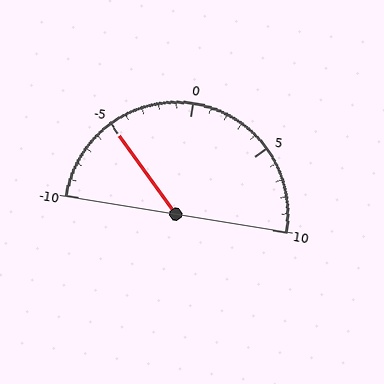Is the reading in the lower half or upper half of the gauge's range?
The reading is in the lower half of the range (-10 to 10).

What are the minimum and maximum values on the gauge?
The gauge ranges from -10 to 10.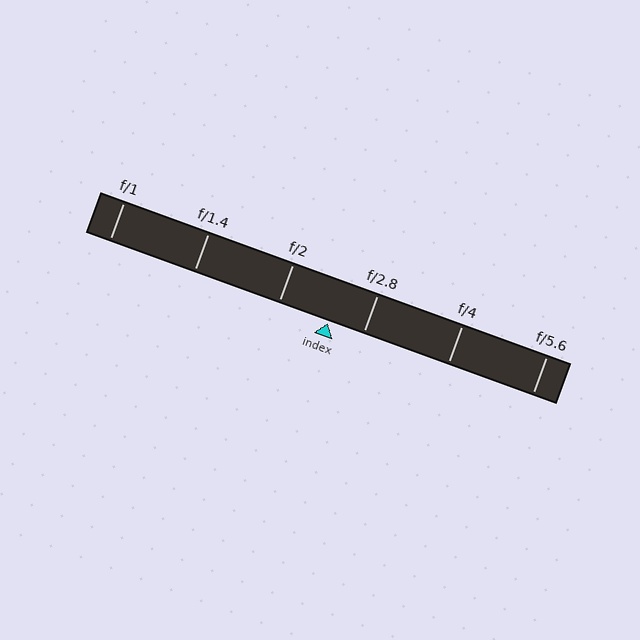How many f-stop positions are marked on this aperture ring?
There are 6 f-stop positions marked.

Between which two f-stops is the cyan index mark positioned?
The index mark is between f/2 and f/2.8.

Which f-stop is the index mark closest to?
The index mark is closest to f/2.8.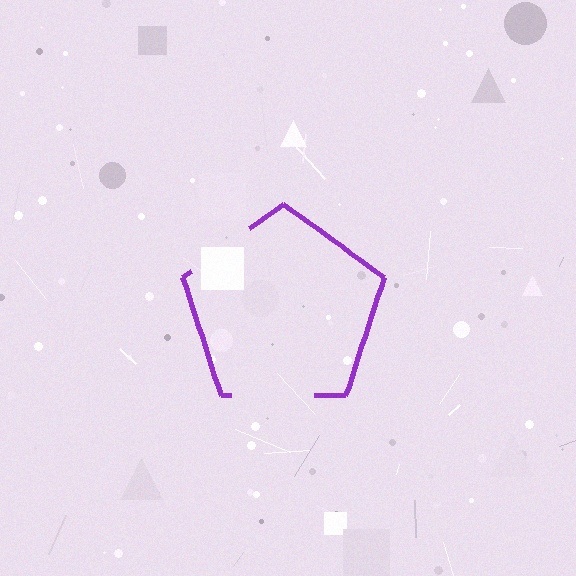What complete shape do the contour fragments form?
The contour fragments form a pentagon.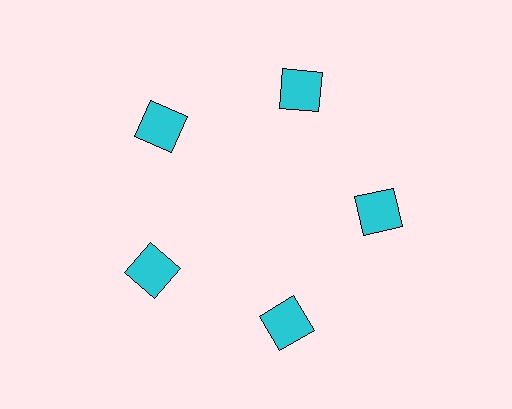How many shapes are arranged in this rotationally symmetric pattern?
There are 5 shapes, arranged in 5 groups of 1.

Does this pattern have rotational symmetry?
Yes, this pattern has 5-fold rotational symmetry. It looks the same after rotating 72 degrees around the center.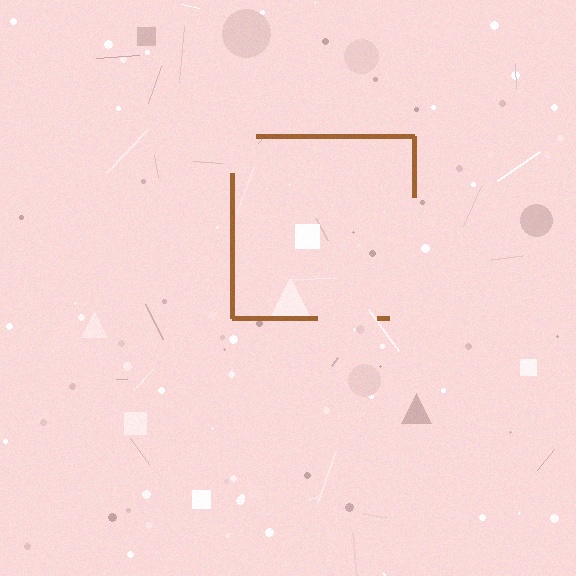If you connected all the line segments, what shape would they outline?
They would outline a square.